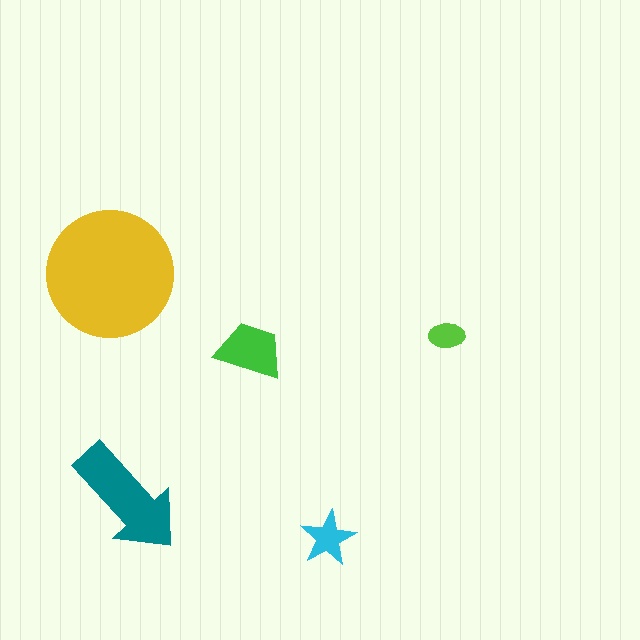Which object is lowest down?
The cyan star is bottommost.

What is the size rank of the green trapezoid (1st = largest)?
3rd.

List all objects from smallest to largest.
The lime ellipse, the cyan star, the green trapezoid, the teal arrow, the yellow circle.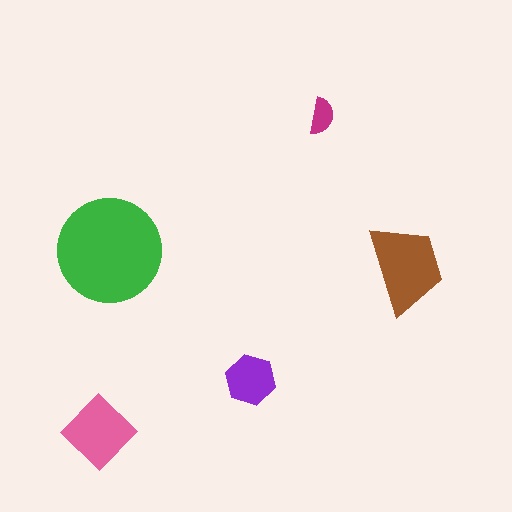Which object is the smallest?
The magenta semicircle.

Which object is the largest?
The green circle.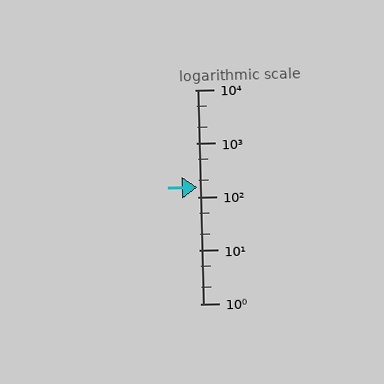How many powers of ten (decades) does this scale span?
The scale spans 4 decades, from 1 to 10000.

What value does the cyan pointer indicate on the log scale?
The pointer indicates approximately 150.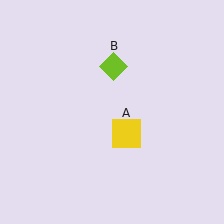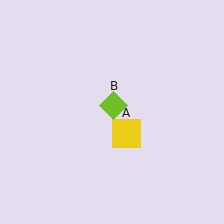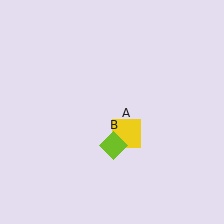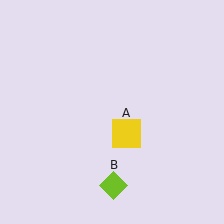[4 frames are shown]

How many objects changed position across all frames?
1 object changed position: lime diamond (object B).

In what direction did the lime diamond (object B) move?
The lime diamond (object B) moved down.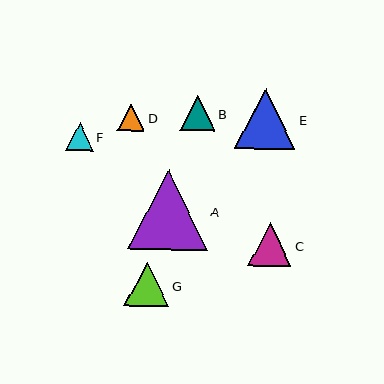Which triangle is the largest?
Triangle A is the largest with a size of approximately 80 pixels.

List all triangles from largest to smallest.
From largest to smallest: A, E, G, C, B, F, D.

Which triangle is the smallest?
Triangle D is the smallest with a size of approximately 27 pixels.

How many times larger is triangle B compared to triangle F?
Triangle B is approximately 1.3 times the size of triangle F.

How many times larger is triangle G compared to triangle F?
Triangle G is approximately 1.6 times the size of triangle F.